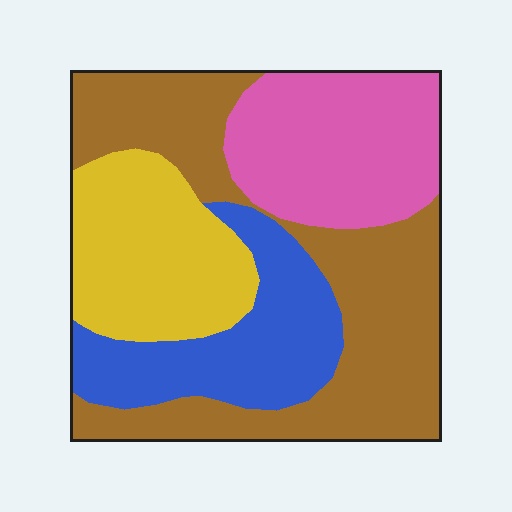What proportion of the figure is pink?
Pink takes up about one fifth (1/5) of the figure.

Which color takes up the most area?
Brown, at roughly 40%.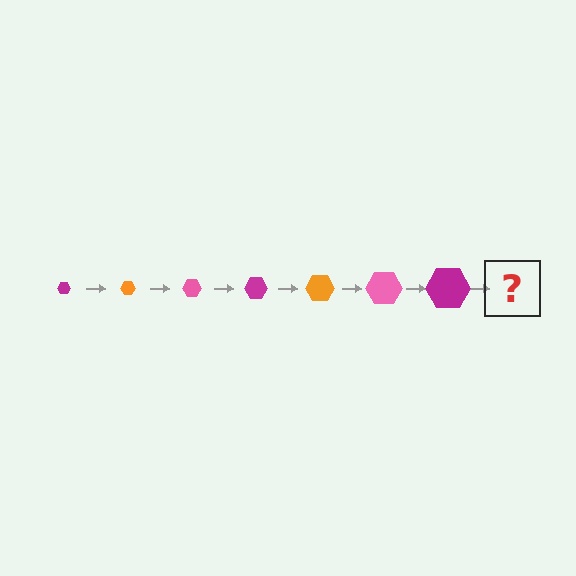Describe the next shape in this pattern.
It should be an orange hexagon, larger than the previous one.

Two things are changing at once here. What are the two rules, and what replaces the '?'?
The two rules are that the hexagon grows larger each step and the color cycles through magenta, orange, and pink. The '?' should be an orange hexagon, larger than the previous one.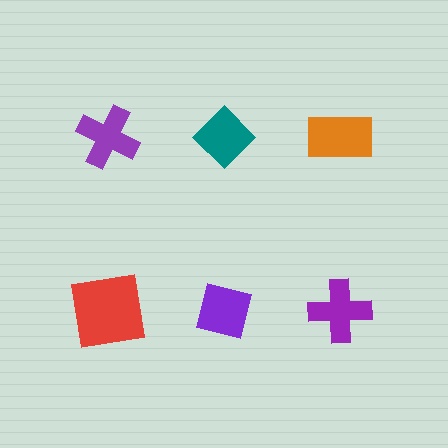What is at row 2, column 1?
A red square.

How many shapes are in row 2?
3 shapes.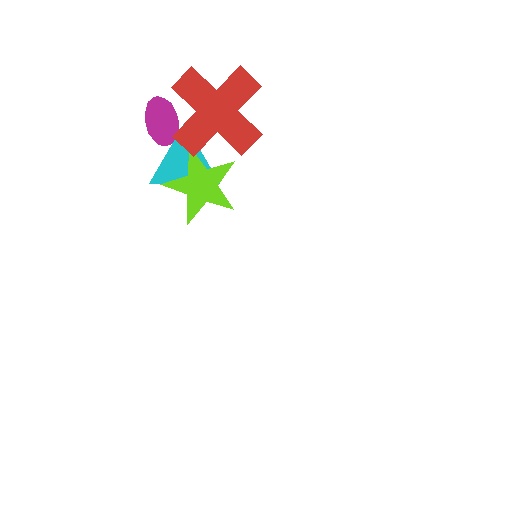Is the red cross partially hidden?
No, no other shape covers it.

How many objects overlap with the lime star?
2 objects overlap with the lime star.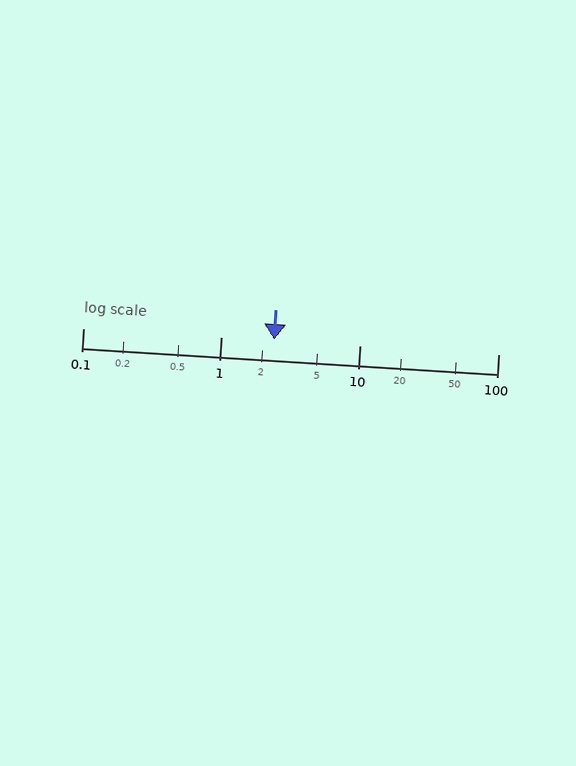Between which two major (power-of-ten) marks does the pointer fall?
The pointer is between 1 and 10.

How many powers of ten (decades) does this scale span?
The scale spans 3 decades, from 0.1 to 100.